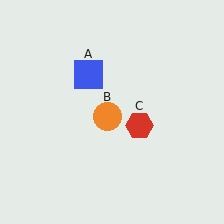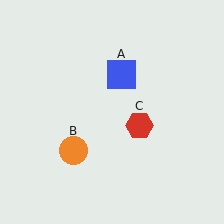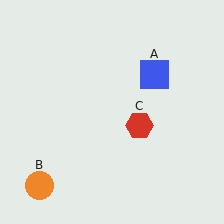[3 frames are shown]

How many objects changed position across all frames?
2 objects changed position: blue square (object A), orange circle (object B).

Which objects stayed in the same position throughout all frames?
Red hexagon (object C) remained stationary.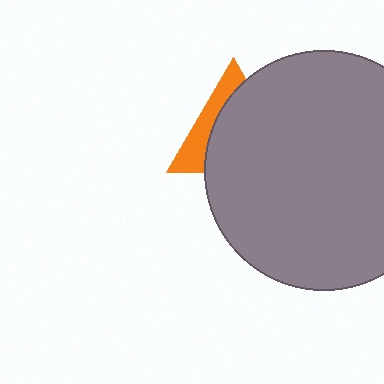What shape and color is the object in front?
The object in front is a gray circle.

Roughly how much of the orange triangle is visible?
A small part of it is visible (roughly 32%).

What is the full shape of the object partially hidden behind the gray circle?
The partially hidden object is an orange triangle.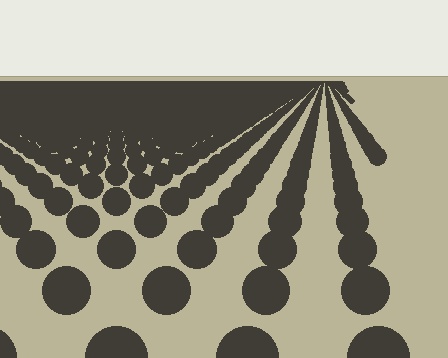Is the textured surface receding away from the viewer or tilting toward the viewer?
The surface is receding away from the viewer. Texture elements get smaller and denser toward the top.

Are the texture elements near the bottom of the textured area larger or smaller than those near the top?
Larger. Near the bottom, elements are closer to the viewer and appear at a bigger on-screen size.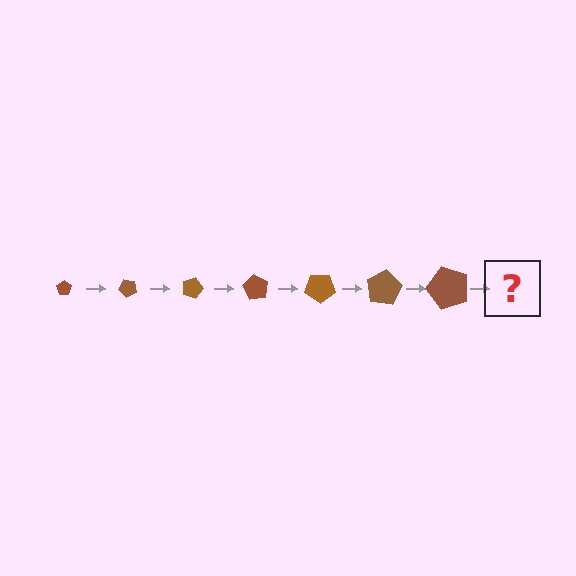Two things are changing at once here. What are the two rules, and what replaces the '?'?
The two rules are that the pentagon grows larger each step and it rotates 45 degrees each step. The '?' should be a pentagon, larger than the previous one and rotated 315 degrees from the start.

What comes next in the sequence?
The next element should be a pentagon, larger than the previous one and rotated 315 degrees from the start.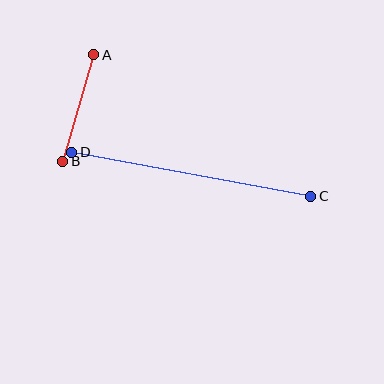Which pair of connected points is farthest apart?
Points C and D are farthest apart.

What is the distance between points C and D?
The distance is approximately 243 pixels.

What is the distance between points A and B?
The distance is approximately 111 pixels.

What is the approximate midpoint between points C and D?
The midpoint is at approximately (191, 174) pixels.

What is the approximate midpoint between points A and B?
The midpoint is at approximately (78, 108) pixels.